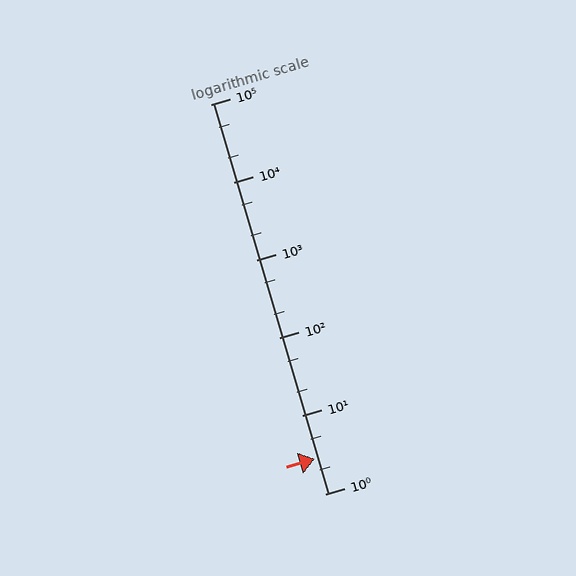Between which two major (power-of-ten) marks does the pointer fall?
The pointer is between 1 and 10.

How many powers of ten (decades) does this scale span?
The scale spans 5 decades, from 1 to 100000.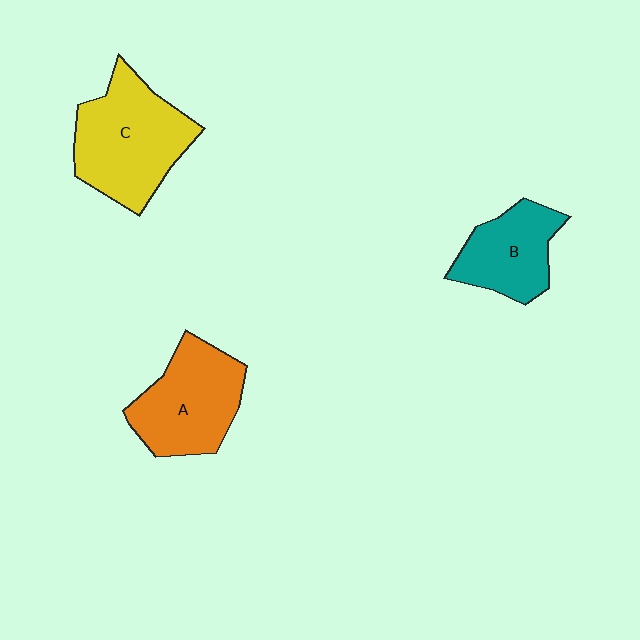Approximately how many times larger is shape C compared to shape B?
Approximately 1.5 times.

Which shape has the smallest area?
Shape B (teal).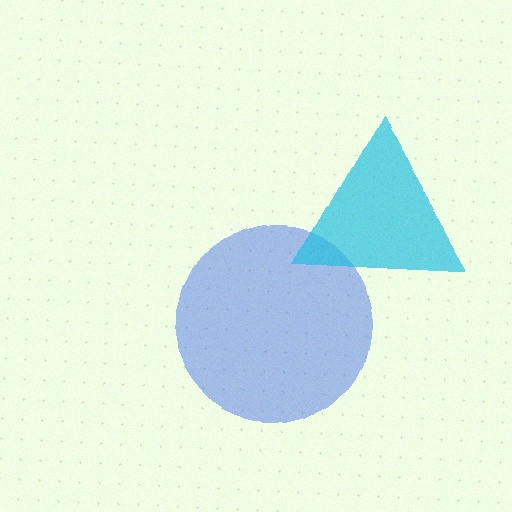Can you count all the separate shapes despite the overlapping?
Yes, there are 2 separate shapes.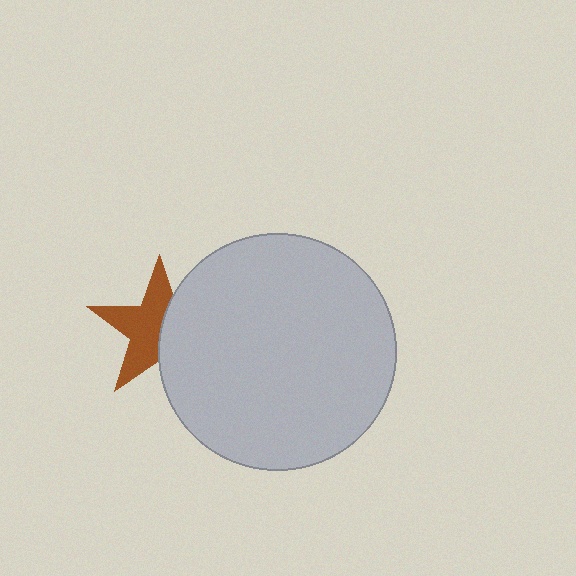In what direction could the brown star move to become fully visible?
The brown star could move left. That would shift it out from behind the light gray circle entirely.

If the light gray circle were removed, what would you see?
You would see the complete brown star.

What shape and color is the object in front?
The object in front is a light gray circle.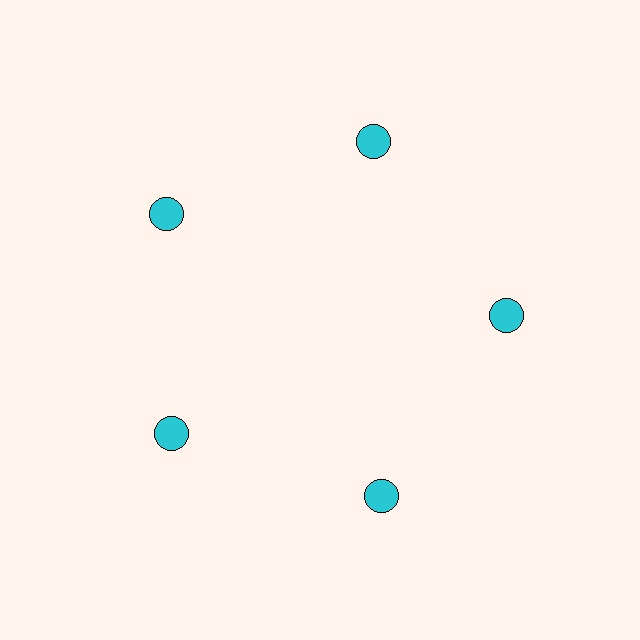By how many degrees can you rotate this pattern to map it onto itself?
The pattern maps onto itself every 72 degrees of rotation.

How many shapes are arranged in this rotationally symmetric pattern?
There are 5 shapes, arranged in 5 groups of 1.